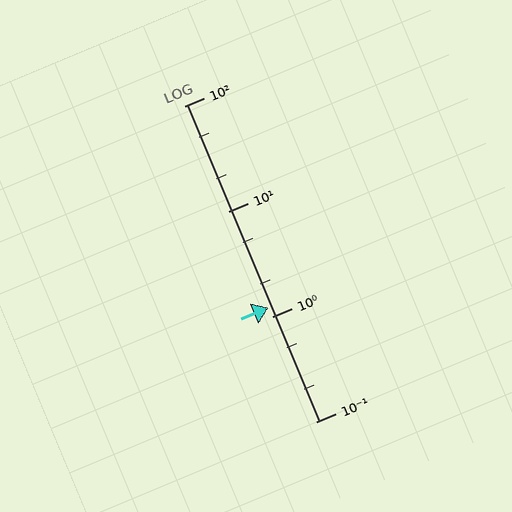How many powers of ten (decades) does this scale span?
The scale spans 3 decades, from 0.1 to 100.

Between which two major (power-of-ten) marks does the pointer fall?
The pointer is between 1 and 10.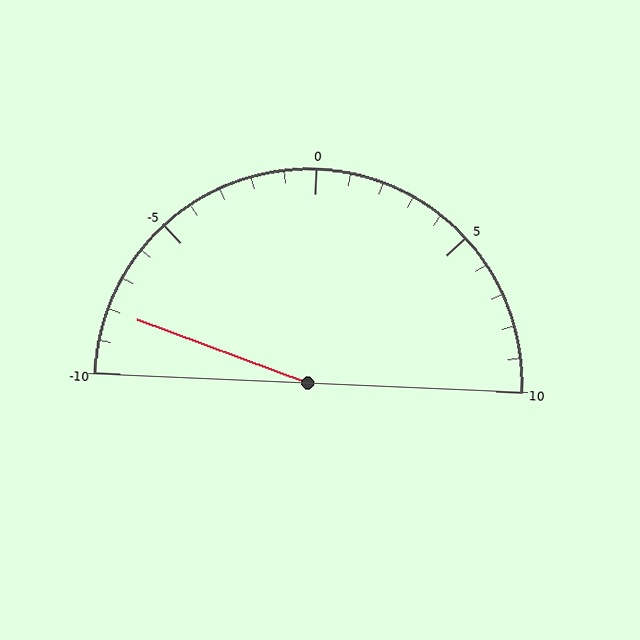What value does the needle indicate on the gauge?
The needle indicates approximately -8.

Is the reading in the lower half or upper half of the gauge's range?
The reading is in the lower half of the range (-10 to 10).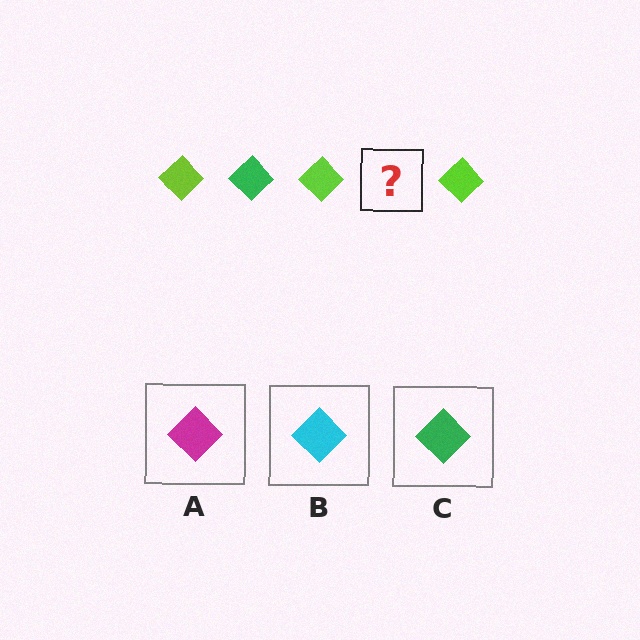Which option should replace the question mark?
Option C.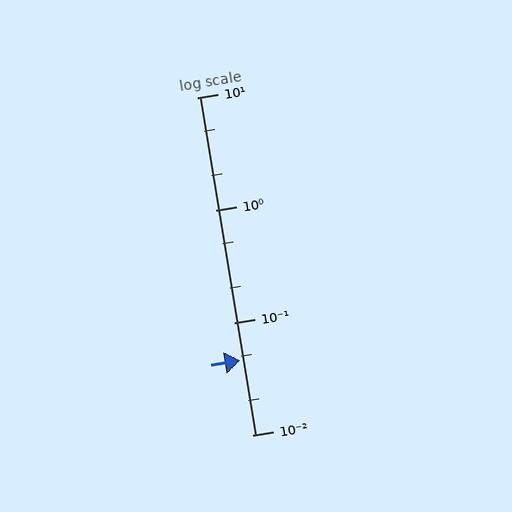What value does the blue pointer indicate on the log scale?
The pointer indicates approximately 0.046.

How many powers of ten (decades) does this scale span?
The scale spans 3 decades, from 0.01 to 10.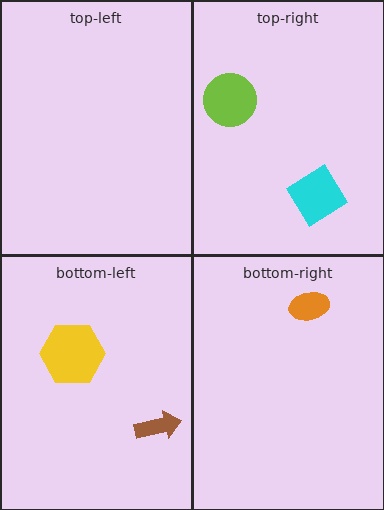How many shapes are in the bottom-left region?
2.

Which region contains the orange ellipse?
The bottom-right region.